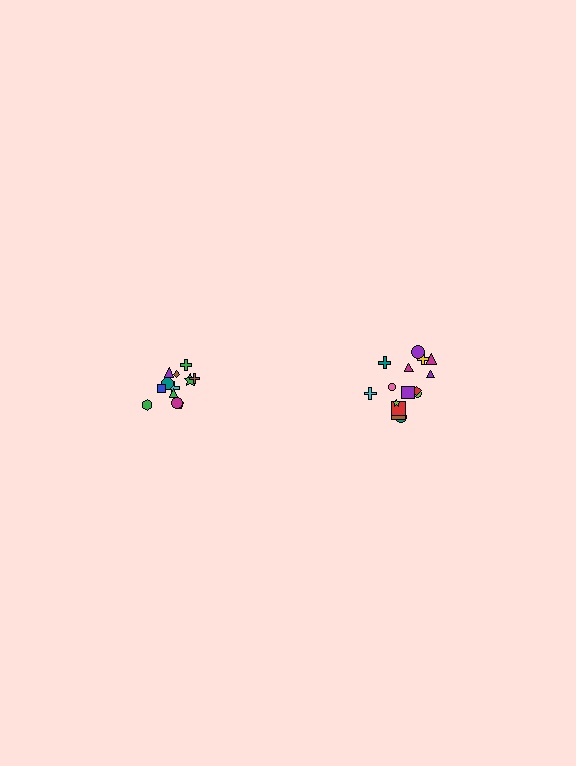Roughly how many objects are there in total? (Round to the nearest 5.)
Roughly 25 objects in total.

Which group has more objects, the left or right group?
The right group.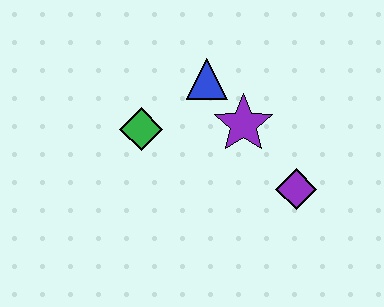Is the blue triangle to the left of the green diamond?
No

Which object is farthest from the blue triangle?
The purple diamond is farthest from the blue triangle.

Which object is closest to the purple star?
The blue triangle is closest to the purple star.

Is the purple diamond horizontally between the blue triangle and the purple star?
No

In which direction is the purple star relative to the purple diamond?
The purple star is above the purple diamond.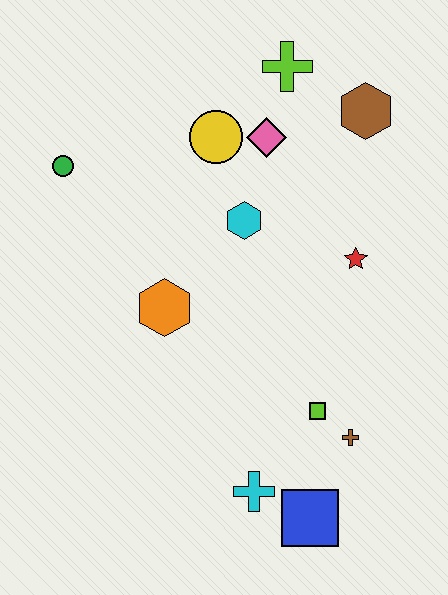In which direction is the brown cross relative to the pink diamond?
The brown cross is below the pink diamond.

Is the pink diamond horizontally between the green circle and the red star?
Yes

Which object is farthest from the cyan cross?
The lime cross is farthest from the cyan cross.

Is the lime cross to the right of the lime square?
No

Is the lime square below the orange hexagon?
Yes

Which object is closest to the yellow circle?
The pink diamond is closest to the yellow circle.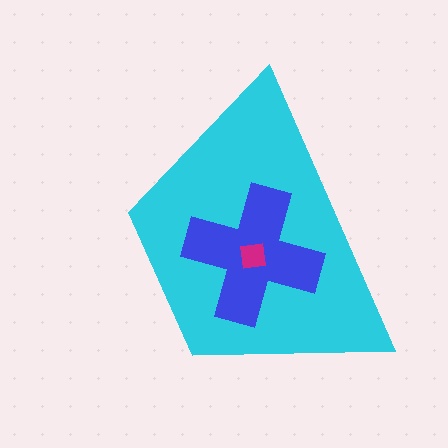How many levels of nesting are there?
3.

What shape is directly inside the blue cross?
The magenta square.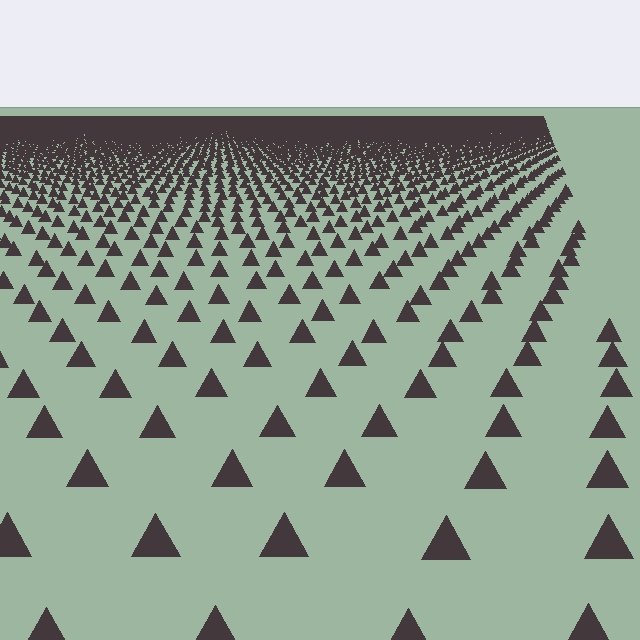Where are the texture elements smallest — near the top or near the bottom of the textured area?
Near the top.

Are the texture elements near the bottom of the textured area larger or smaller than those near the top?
Larger. Near the bottom, elements are closer to the viewer and appear at a bigger on-screen size.